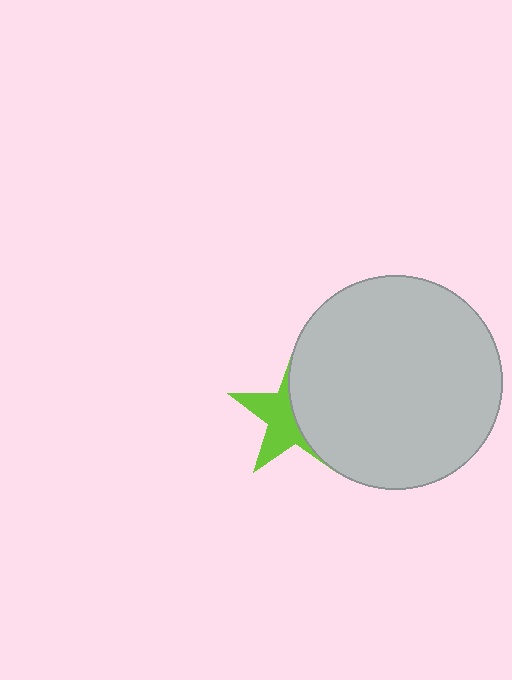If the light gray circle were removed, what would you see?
You would see the complete lime star.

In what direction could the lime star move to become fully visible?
The lime star could move left. That would shift it out from behind the light gray circle entirely.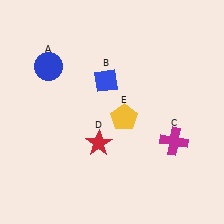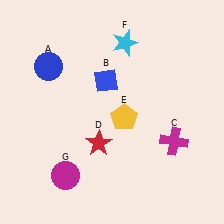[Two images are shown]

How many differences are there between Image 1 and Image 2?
There are 2 differences between the two images.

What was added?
A cyan star (F), a magenta circle (G) were added in Image 2.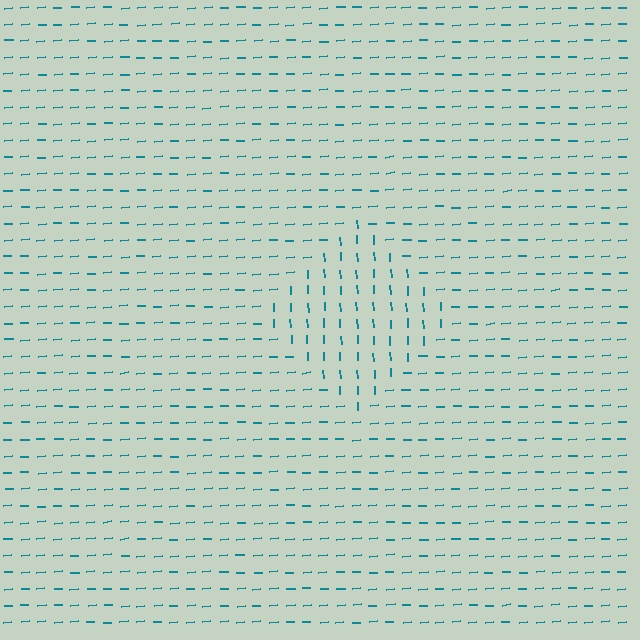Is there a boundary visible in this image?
Yes, there is a texture boundary formed by a change in line orientation.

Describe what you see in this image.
The image is filled with small teal line segments. A diamond region in the image has lines oriented differently from the surrounding lines, creating a visible texture boundary.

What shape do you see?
I see a diamond.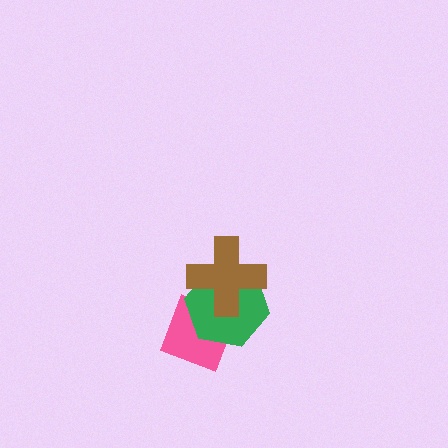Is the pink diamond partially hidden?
Yes, it is partially covered by another shape.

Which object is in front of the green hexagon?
The brown cross is in front of the green hexagon.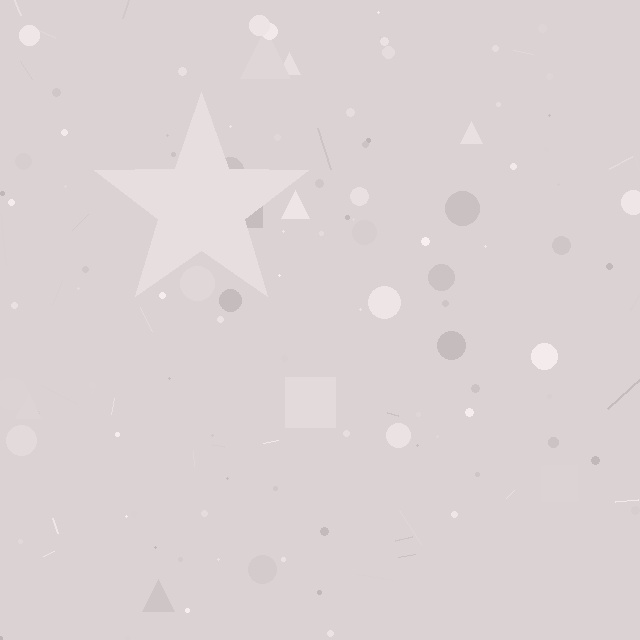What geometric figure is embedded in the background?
A star is embedded in the background.